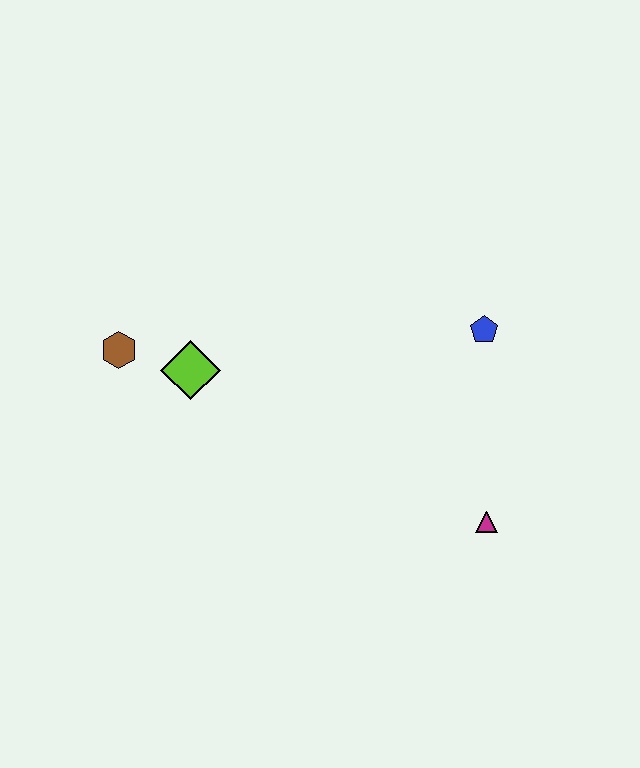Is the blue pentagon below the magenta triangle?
No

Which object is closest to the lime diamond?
The brown hexagon is closest to the lime diamond.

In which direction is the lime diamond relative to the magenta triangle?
The lime diamond is to the left of the magenta triangle.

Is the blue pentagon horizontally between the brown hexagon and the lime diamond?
No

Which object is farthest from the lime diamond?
The magenta triangle is farthest from the lime diamond.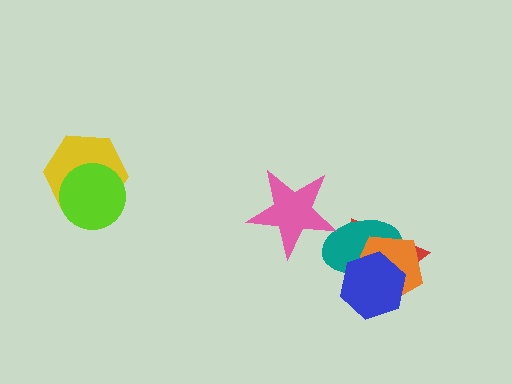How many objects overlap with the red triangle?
3 objects overlap with the red triangle.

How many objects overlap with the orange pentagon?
3 objects overlap with the orange pentagon.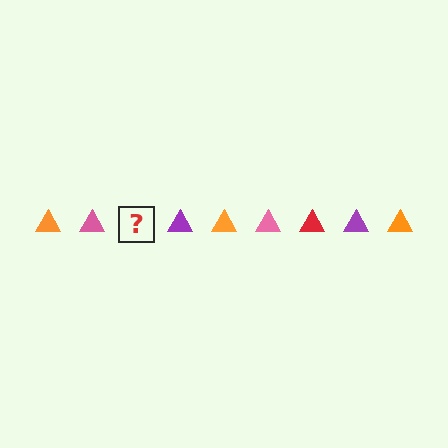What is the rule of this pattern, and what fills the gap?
The rule is that the pattern cycles through orange, pink, red, purple triangles. The gap should be filled with a red triangle.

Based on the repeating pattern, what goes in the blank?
The blank should be a red triangle.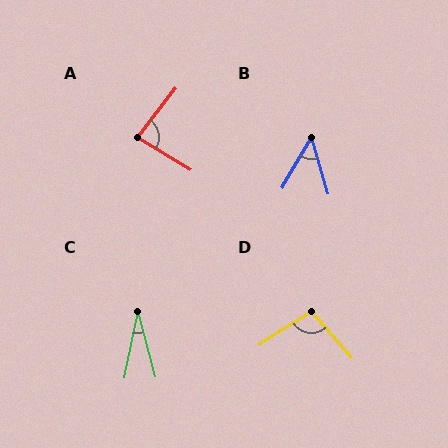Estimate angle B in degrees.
Approximately 47 degrees.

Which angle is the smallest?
C, at approximately 27 degrees.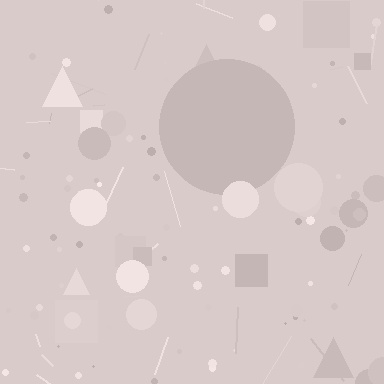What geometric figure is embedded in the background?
A circle is embedded in the background.